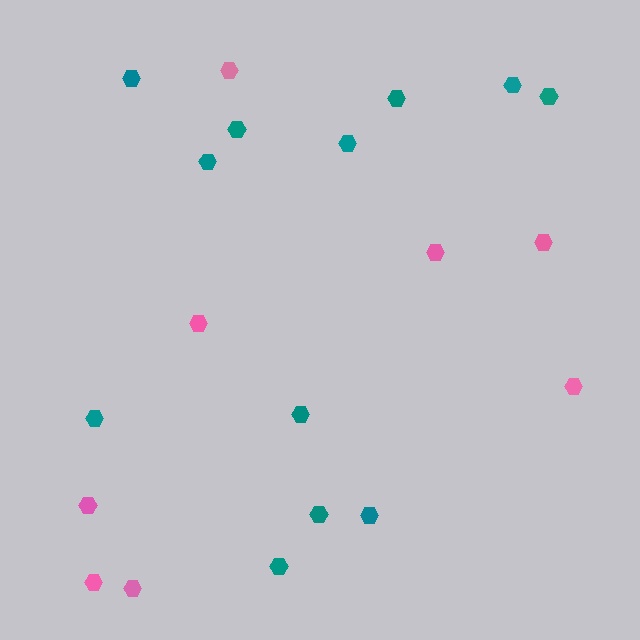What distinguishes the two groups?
There are 2 groups: one group of teal hexagons (12) and one group of pink hexagons (8).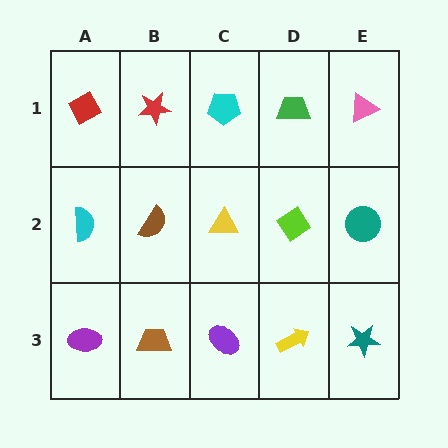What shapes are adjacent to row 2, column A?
A red diamond (row 1, column A), a purple ellipse (row 3, column A), a brown semicircle (row 2, column B).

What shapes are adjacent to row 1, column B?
A brown semicircle (row 2, column B), a red diamond (row 1, column A), a cyan pentagon (row 1, column C).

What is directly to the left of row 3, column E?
A yellow arrow.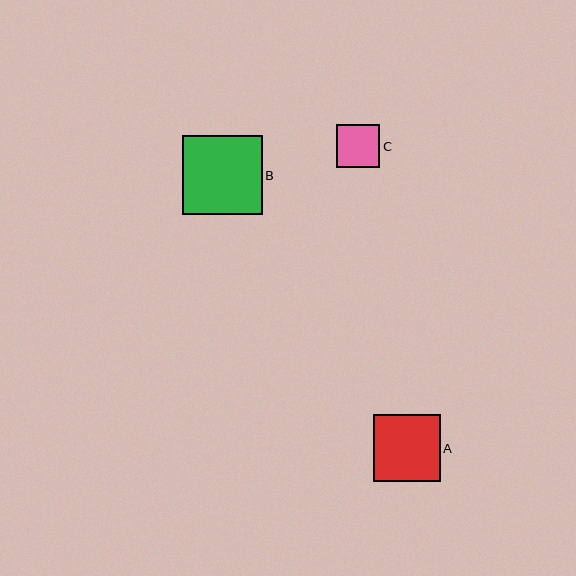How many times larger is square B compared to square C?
Square B is approximately 1.8 times the size of square C.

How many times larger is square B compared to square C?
Square B is approximately 1.8 times the size of square C.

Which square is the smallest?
Square C is the smallest with a size of approximately 43 pixels.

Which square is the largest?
Square B is the largest with a size of approximately 80 pixels.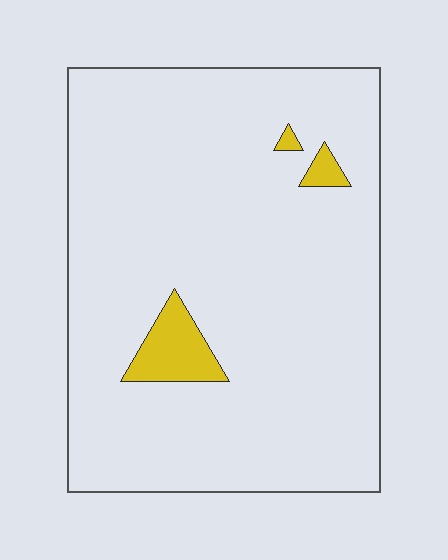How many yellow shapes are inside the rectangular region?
3.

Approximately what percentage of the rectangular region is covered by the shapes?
Approximately 5%.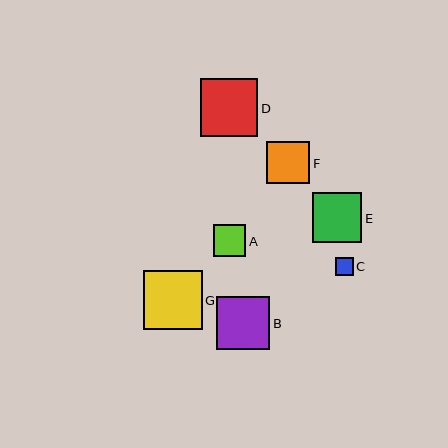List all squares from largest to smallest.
From largest to smallest: G, D, B, E, F, A, C.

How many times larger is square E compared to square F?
Square E is approximately 1.2 times the size of square F.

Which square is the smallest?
Square C is the smallest with a size of approximately 18 pixels.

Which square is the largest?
Square G is the largest with a size of approximately 59 pixels.